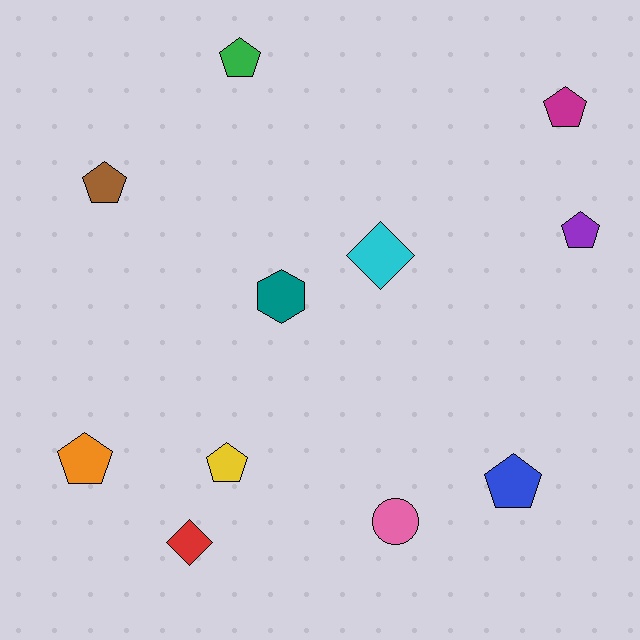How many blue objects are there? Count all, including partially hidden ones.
There is 1 blue object.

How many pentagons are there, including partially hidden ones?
There are 7 pentagons.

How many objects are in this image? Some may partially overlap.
There are 11 objects.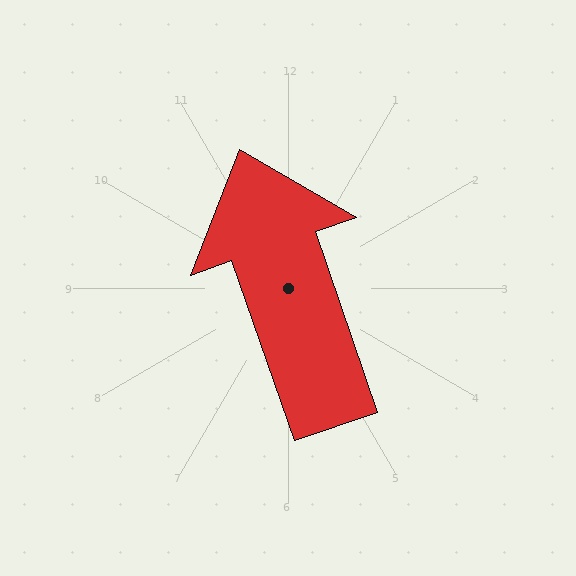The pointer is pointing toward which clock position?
Roughly 11 o'clock.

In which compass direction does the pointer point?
North.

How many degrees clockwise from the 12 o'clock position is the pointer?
Approximately 341 degrees.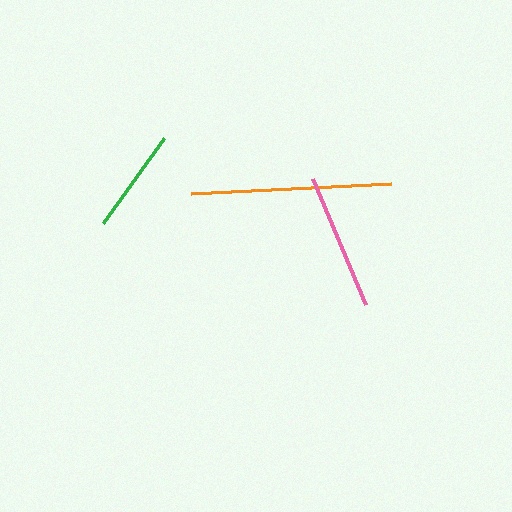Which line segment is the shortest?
The green line is the shortest at approximately 104 pixels.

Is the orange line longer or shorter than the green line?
The orange line is longer than the green line.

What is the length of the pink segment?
The pink segment is approximately 137 pixels long.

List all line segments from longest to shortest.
From longest to shortest: orange, pink, green.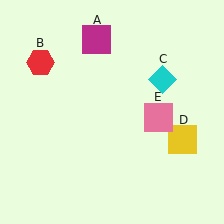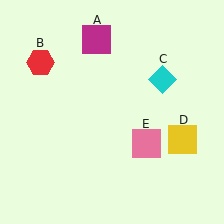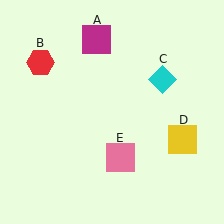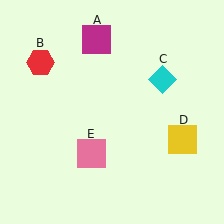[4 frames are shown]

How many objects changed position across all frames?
1 object changed position: pink square (object E).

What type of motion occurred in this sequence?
The pink square (object E) rotated clockwise around the center of the scene.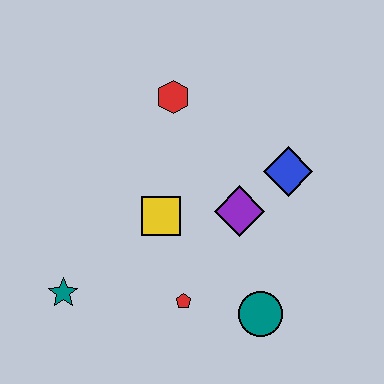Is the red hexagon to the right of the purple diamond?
No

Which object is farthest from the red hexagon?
The teal circle is farthest from the red hexagon.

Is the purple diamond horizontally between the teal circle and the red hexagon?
Yes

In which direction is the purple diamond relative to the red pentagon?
The purple diamond is above the red pentagon.